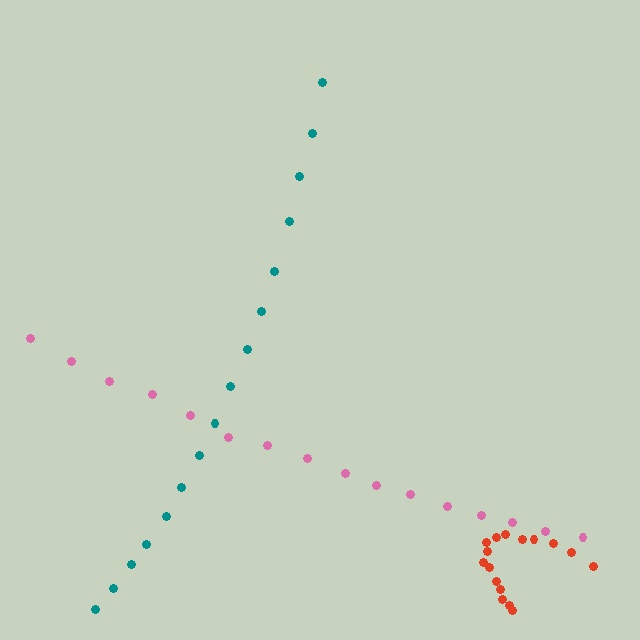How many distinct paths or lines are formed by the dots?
There are 3 distinct paths.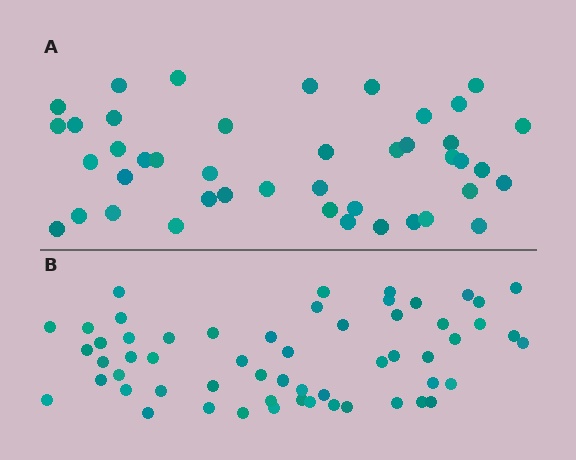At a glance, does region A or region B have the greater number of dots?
Region B (the bottom region) has more dots.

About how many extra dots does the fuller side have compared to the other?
Region B has approximately 15 more dots than region A.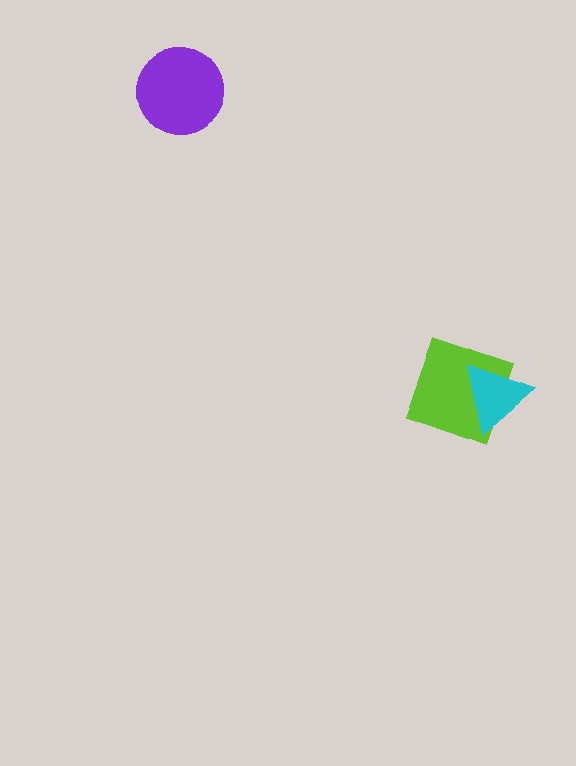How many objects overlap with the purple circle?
0 objects overlap with the purple circle.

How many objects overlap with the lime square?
1 object overlaps with the lime square.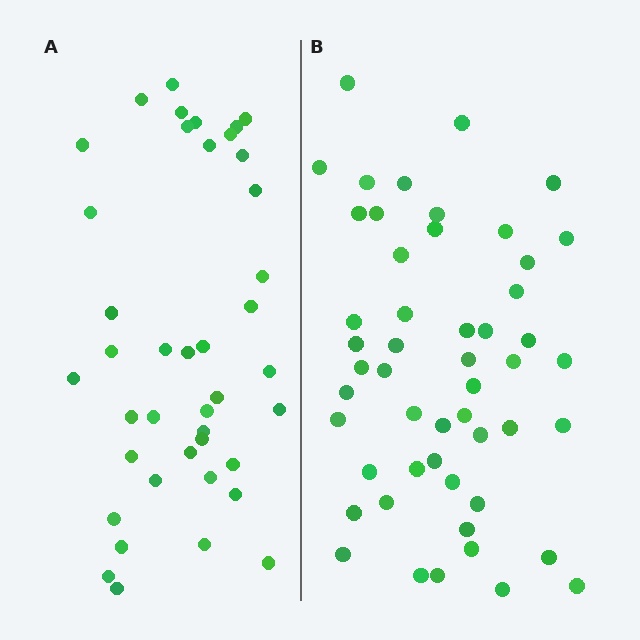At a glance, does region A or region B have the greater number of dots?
Region B (the right region) has more dots.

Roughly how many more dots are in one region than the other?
Region B has roughly 10 or so more dots than region A.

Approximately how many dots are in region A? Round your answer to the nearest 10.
About 40 dots. (The exact count is 41, which rounds to 40.)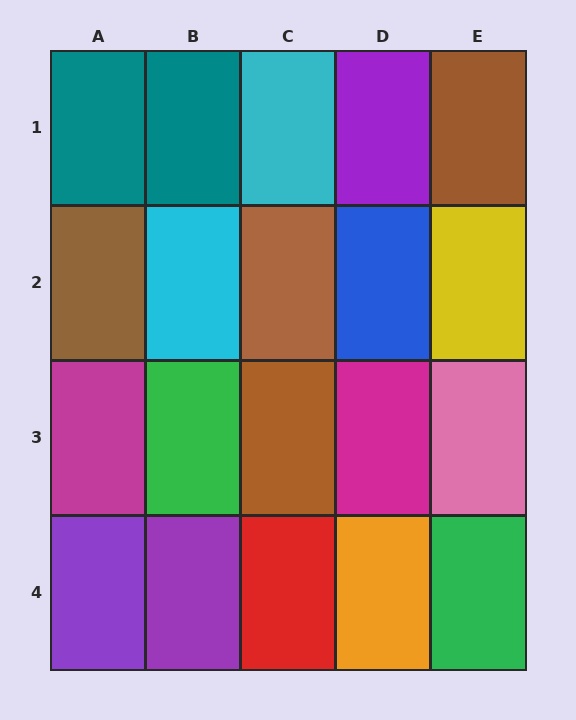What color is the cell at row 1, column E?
Brown.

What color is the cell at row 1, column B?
Teal.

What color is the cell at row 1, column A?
Teal.